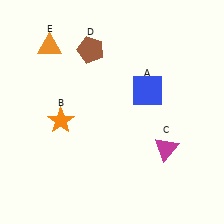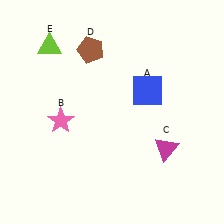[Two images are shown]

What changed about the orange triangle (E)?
In Image 1, E is orange. In Image 2, it changed to lime.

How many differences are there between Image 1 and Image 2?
There are 2 differences between the two images.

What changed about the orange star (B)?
In Image 1, B is orange. In Image 2, it changed to pink.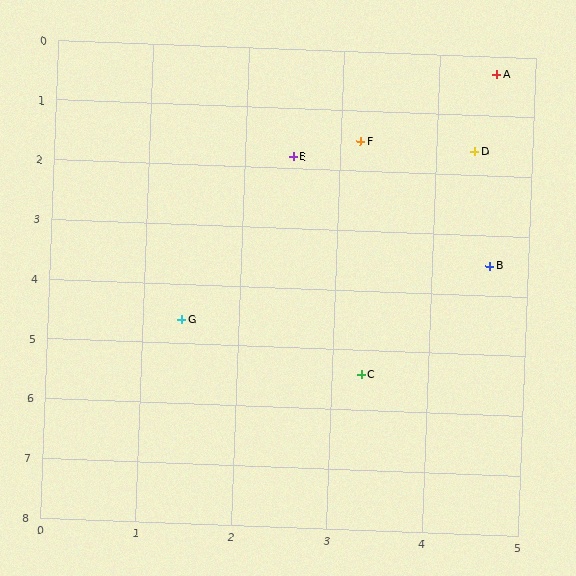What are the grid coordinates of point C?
Point C is at approximately (3.3, 5.4).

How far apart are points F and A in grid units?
Points F and A are about 1.8 grid units apart.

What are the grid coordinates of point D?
Point D is at approximately (4.4, 1.6).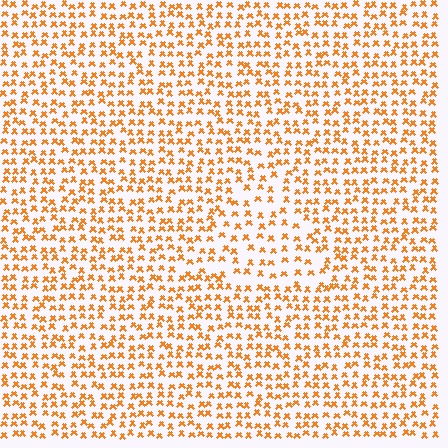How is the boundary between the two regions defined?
The boundary is defined by a change in element density (approximately 1.5x ratio). All elements are the same color, size, and shape.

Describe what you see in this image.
The image contains small orange elements arranged at two different densities. A triangle-shaped region is visible where the elements are less densely packed than the surrounding area.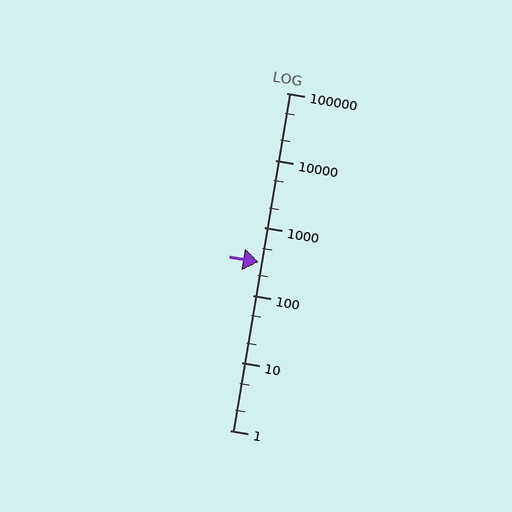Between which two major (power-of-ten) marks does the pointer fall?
The pointer is between 100 and 1000.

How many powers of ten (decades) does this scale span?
The scale spans 5 decades, from 1 to 100000.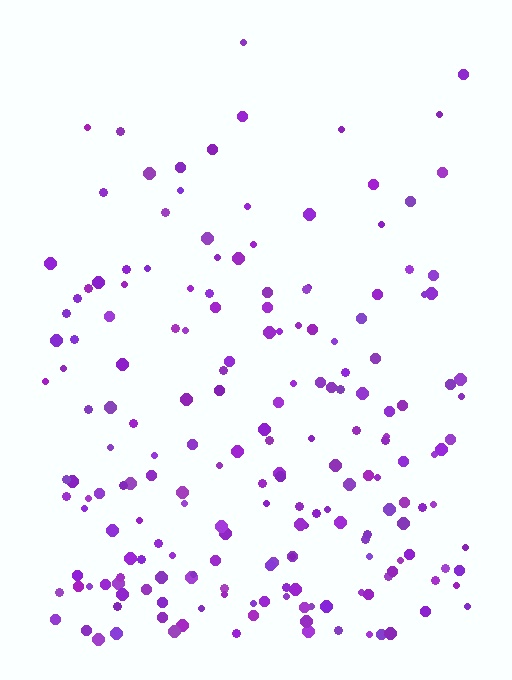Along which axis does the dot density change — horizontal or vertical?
Vertical.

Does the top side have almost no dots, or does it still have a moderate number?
Still a moderate number, just noticeably fewer than the bottom.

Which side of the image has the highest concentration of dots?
The bottom.